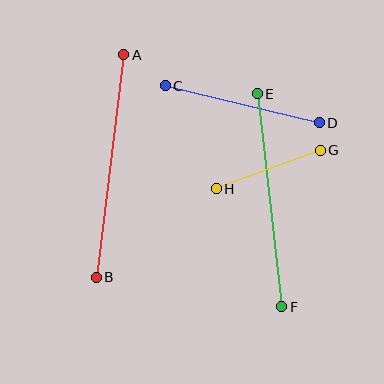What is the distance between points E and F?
The distance is approximately 215 pixels.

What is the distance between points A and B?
The distance is approximately 224 pixels.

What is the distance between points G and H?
The distance is approximately 111 pixels.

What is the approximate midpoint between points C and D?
The midpoint is at approximately (242, 104) pixels.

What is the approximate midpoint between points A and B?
The midpoint is at approximately (110, 166) pixels.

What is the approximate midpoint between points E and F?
The midpoint is at approximately (269, 200) pixels.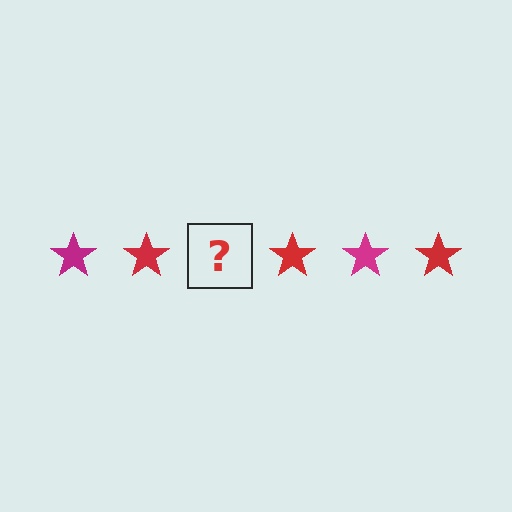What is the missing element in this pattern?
The missing element is a magenta star.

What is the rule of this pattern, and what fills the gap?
The rule is that the pattern cycles through magenta, red stars. The gap should be filled with a magenta star.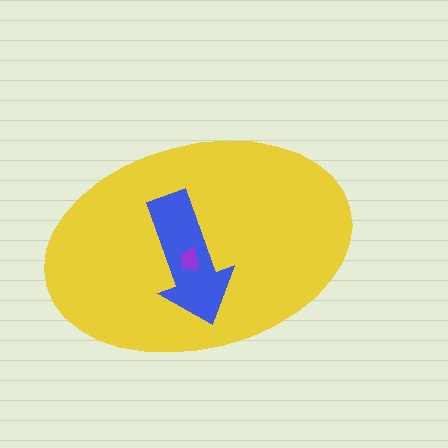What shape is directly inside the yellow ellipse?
The blue arrow.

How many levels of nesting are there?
3.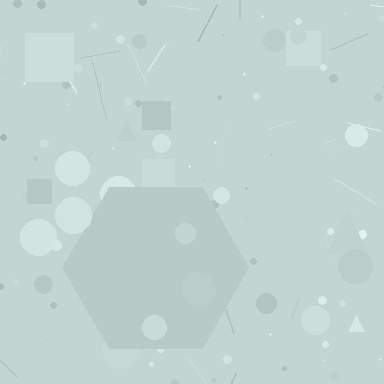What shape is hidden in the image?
A hexagon is hidden in the image.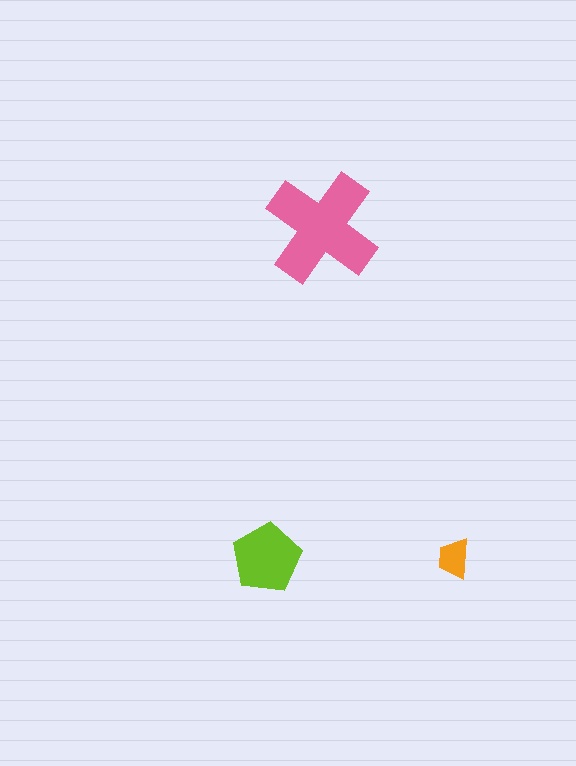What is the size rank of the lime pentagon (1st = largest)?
2nd.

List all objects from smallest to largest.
The orange trapezoid, the lime pentagon, the pink cross.